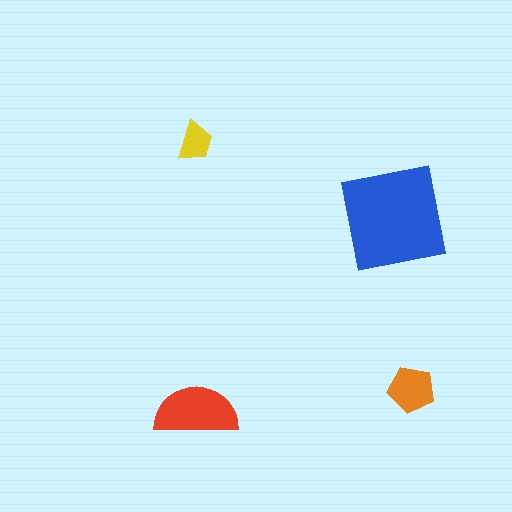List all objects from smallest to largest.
The yellow trapezoid, the orange pentagon, the red semicircle, the blue square.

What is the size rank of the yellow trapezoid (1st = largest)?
4th.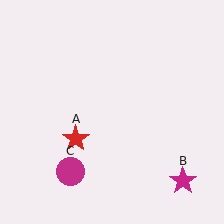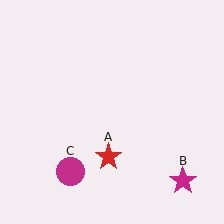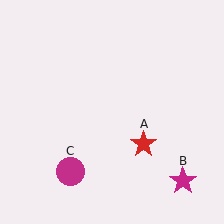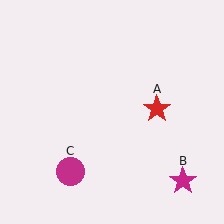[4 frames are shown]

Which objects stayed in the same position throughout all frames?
Magenta star (object B) and magenta circle (object C) remained stationary.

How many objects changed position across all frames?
1 object changed position: red star (object A).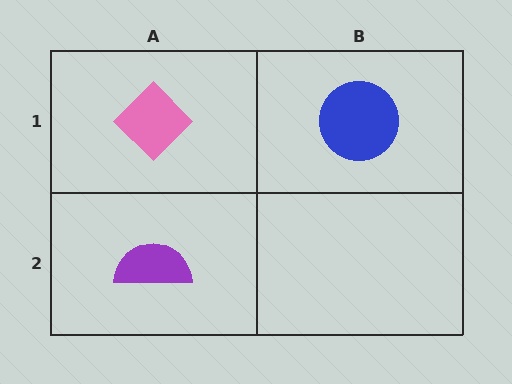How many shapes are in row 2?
1 shape.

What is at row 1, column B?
A blue circle.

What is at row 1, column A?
A pink diamond.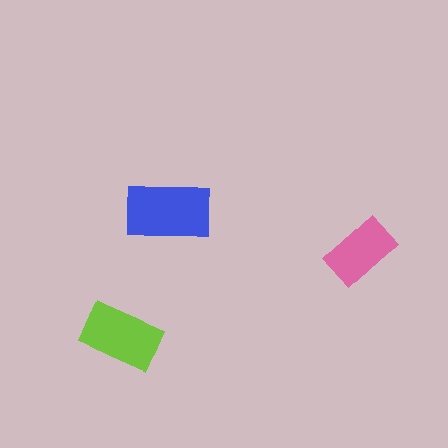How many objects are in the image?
There are 3 objects in the image.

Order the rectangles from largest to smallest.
the blue one, the lime one, the pink one.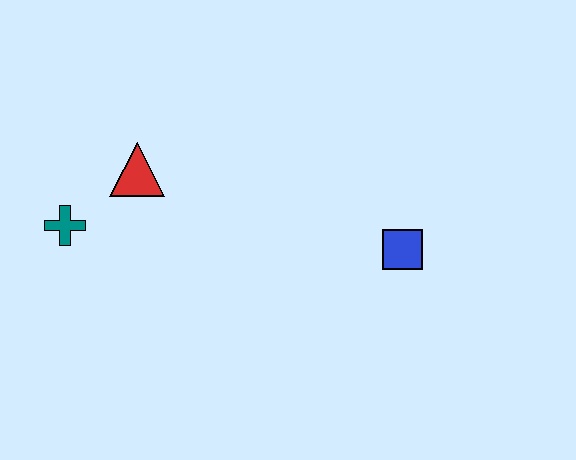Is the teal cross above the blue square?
Yes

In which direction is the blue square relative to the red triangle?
The blue square is to the right of the red triangle.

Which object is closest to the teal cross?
The red triangle is closest to the teal cross.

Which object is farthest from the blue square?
The teal cross is farthest from the blue square.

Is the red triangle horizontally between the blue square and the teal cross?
Yes